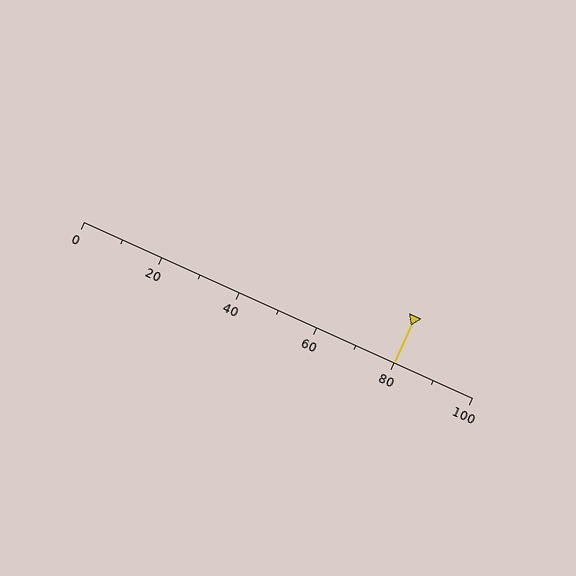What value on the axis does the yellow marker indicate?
The marker indicates approximately 80.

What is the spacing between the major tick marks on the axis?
The major ticks are spaced 20 apart.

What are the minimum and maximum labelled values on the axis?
The axis runs from 0 to 100.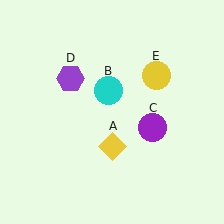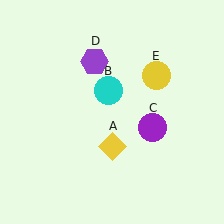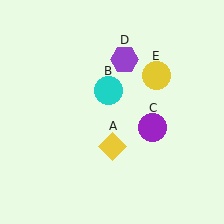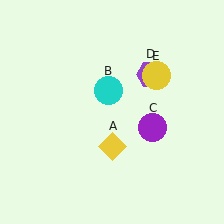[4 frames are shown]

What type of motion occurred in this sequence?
The purple hexagon (object D) rotated clockwise around the center of the scene.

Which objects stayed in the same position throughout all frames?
Yellow diamond (object A) and cyan circle (object B) and purple circle (object C) and yellow circle (object E) remained stationary.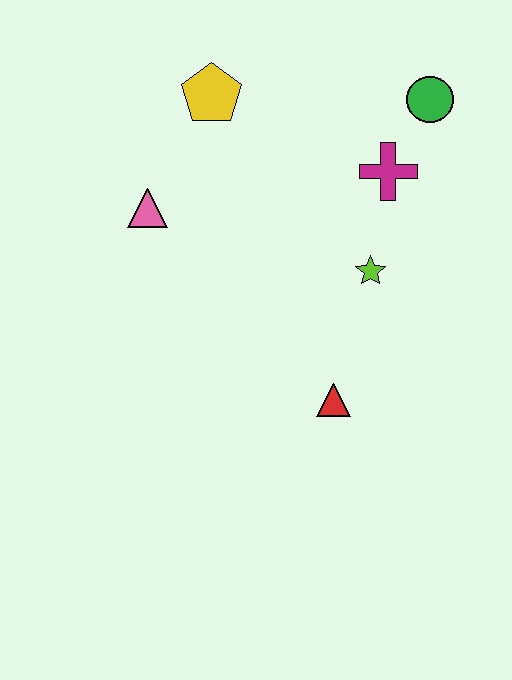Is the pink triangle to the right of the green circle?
No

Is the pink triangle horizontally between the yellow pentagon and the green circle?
No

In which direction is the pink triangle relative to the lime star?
The pink triangle is to the left of the lime star.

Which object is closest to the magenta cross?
The green circle is closest to the magenta cross.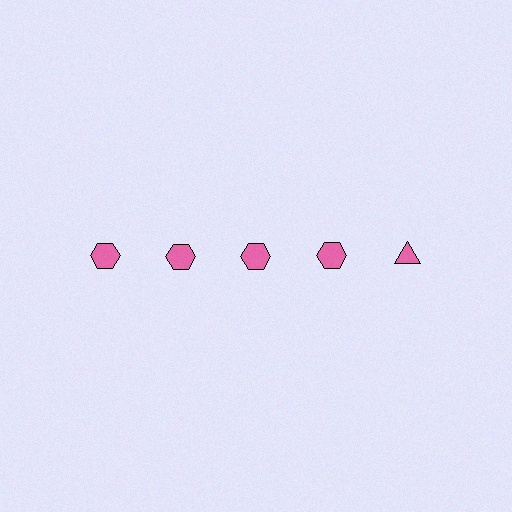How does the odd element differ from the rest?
It has a different shape: triangle instead of hexagon.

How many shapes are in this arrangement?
There are 5 shapes arranged in a grid pattern.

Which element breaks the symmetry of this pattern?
The pink triangle in the top row, rightmost column breaks the symmetry. All other shapes are pink hexagons.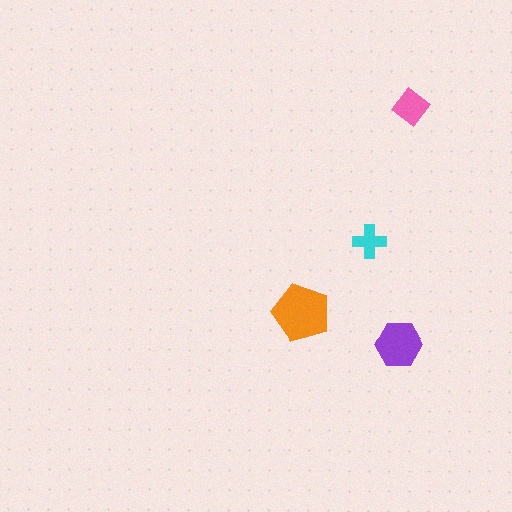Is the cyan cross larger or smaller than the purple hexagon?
Smaller.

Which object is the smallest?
The cyan cross.